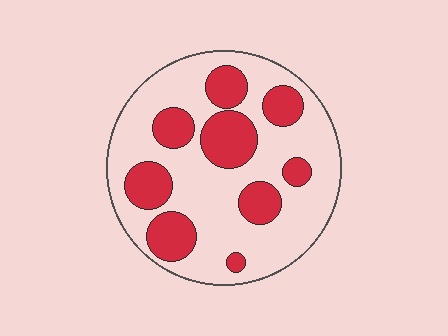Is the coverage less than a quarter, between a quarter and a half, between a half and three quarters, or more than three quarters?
Between a quarter and a half.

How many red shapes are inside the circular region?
9.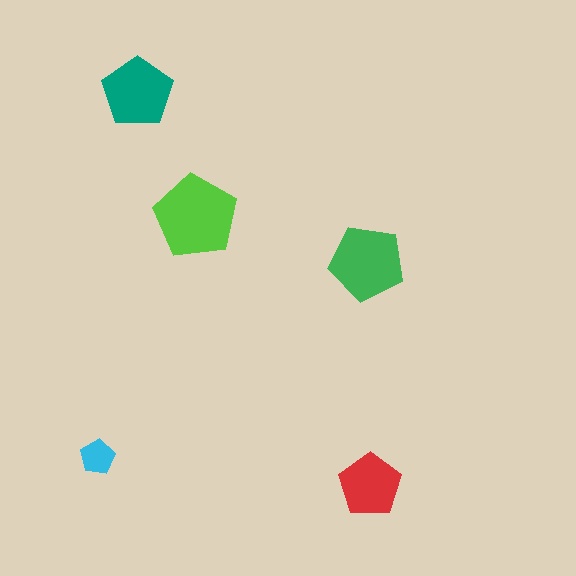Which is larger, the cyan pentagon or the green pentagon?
The green one.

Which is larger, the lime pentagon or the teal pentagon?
The lime one.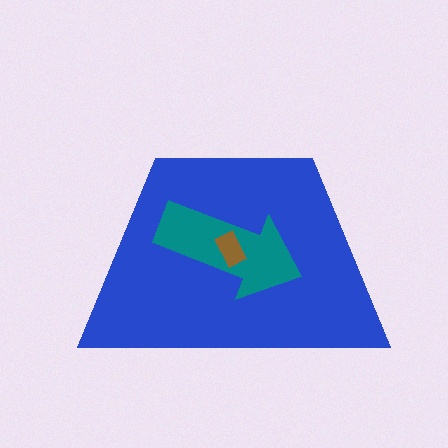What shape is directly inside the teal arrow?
The brown rectangle.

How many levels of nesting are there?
3.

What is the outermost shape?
The blue trapezoid.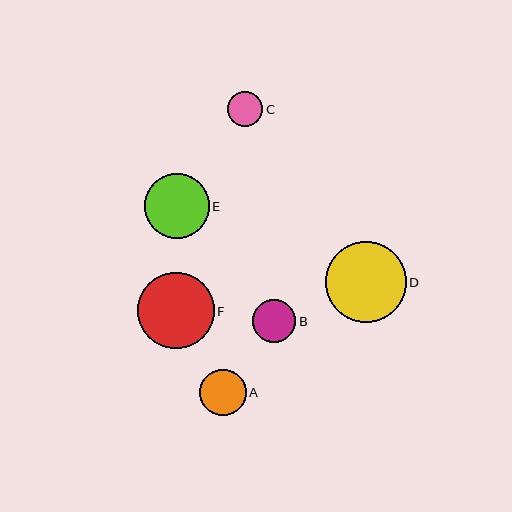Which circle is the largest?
Circle D is the largest with a size of approximately 81 pixels.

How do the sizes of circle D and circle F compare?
Circle D and circle F are approximately the same size.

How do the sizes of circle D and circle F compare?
Circle D and circle F are approximately the same size.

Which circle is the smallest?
Circle C is the smallest with a size of approximately 35 pixels.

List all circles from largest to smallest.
From largest to smallest: D, F, E, A, B, C.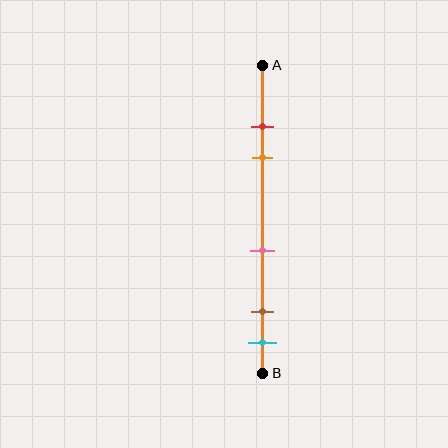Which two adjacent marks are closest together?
The red and orange marks are the closest adjacent pair.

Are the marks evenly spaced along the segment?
No, the marks are not evenly spaced.